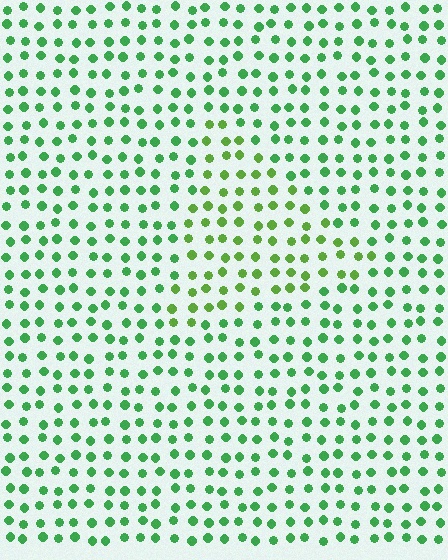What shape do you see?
I see a triangle.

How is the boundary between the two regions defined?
The boundary is defined purely by a slight shift in hue (about 28 degrees). Spacing, size, and orientation are identical on both sides.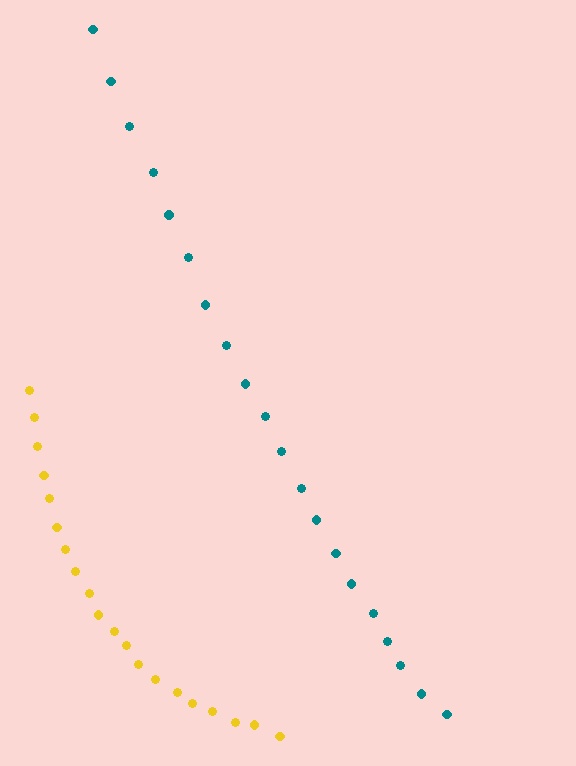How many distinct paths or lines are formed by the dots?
There are 2 distinct paths.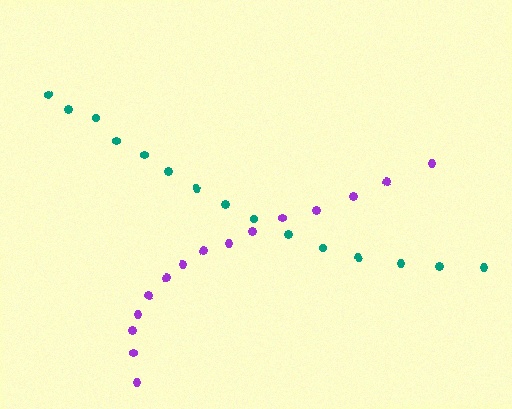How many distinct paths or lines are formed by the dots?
There are 2 distinct paths.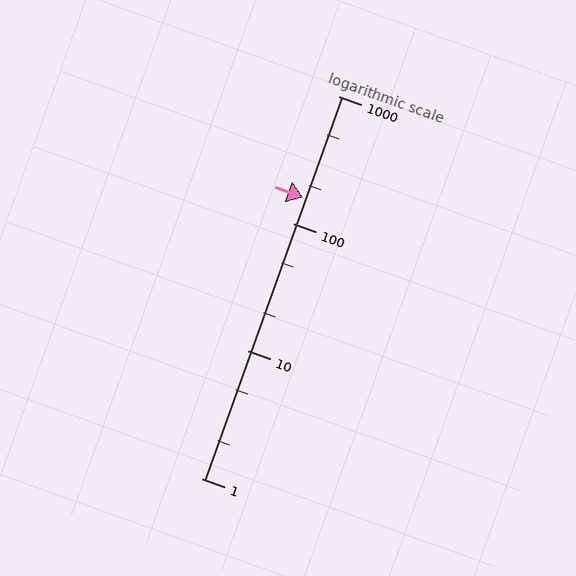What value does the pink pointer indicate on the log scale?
The pointer indicates approximately 160.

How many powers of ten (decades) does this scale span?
The scale spans 3 decades, from 1 to 1000.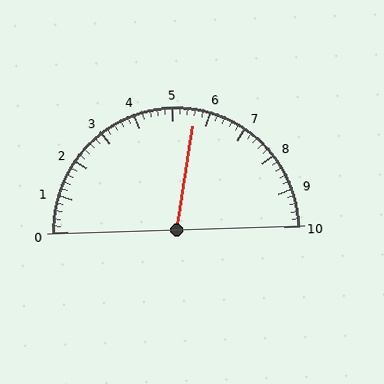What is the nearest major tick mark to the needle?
The nearest major tick mark is 6.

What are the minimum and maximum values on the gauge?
The gauge ranges from 0 to 10.